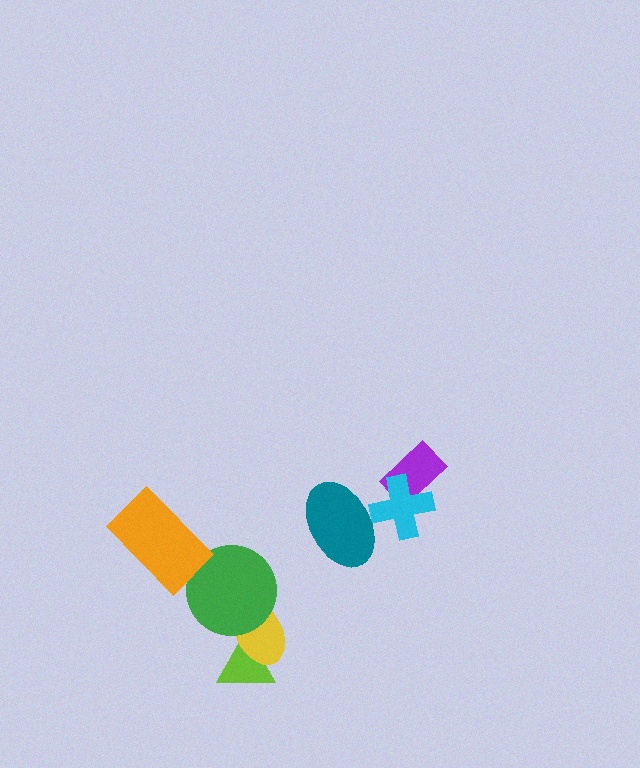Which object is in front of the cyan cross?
The teal ellipse is in front of the cyan cross.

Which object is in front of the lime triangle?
The yellow ellipse is in front of the lime triangle.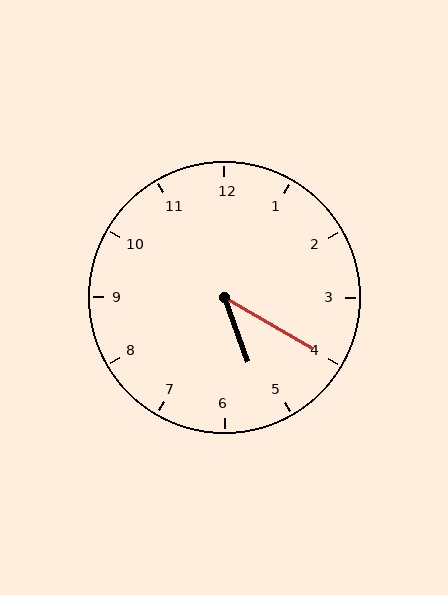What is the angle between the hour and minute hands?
Approximately 40 degrees.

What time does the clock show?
5:20.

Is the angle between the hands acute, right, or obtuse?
It is acute.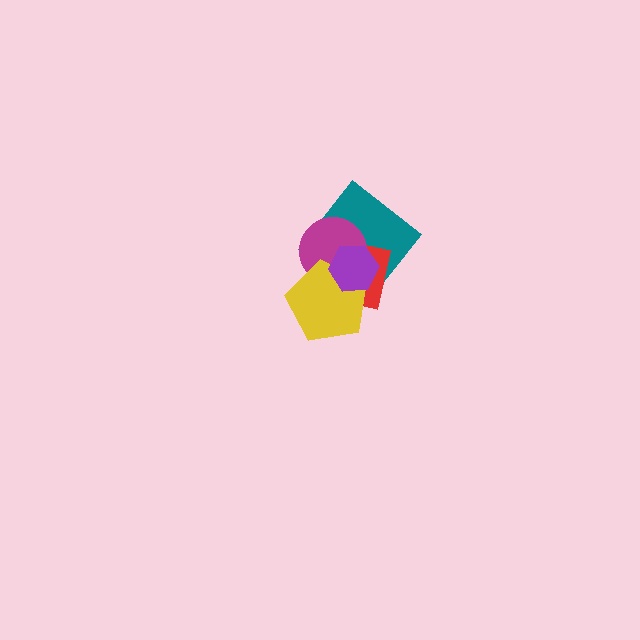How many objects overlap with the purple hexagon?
4 objects overlap with the purple hexagon.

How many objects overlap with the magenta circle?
4 objects overlap with the magenta circle.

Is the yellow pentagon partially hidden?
Yes, it is partially covered by another shape.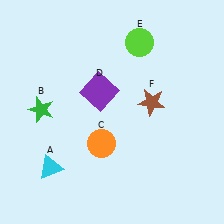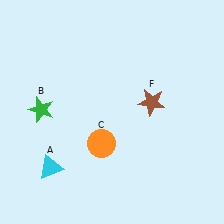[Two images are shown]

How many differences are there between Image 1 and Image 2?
There are 2 differences between the two images.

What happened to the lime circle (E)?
The lime circle (E) was removed in Image 2. It was in the top-right area of Image 1.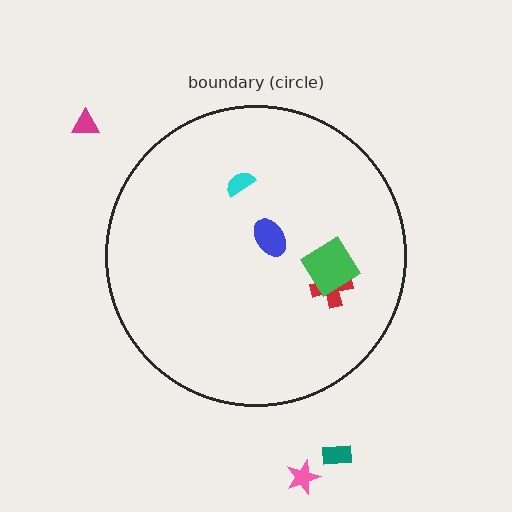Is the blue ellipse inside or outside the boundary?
Inside.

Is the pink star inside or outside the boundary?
Outside.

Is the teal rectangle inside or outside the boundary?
Outside.